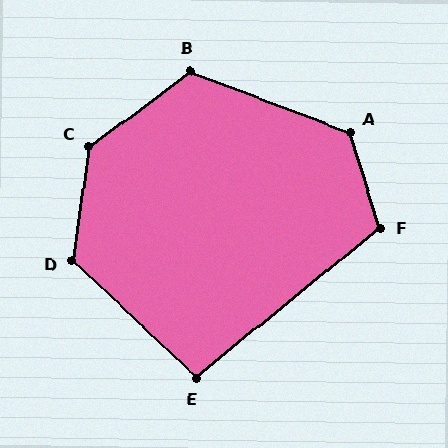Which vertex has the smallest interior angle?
E, at approximately 97 degrees.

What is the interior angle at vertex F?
Approximately 112 degrees (obtuse).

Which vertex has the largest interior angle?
C, at approximately 134 degrees.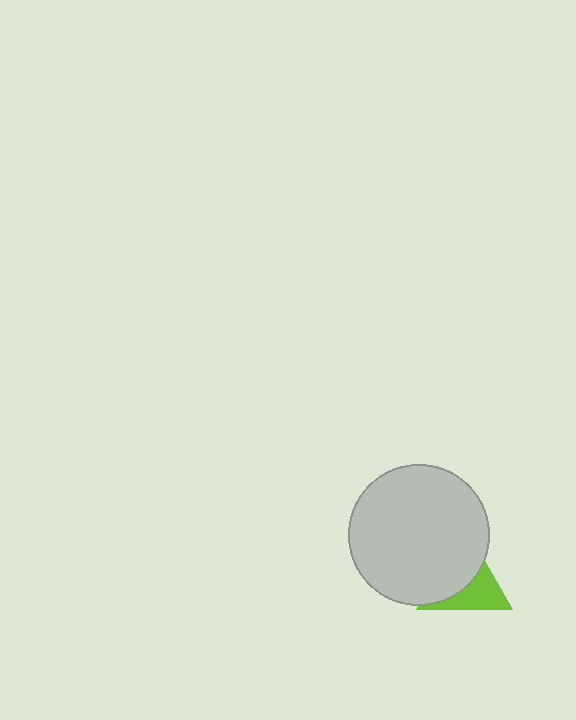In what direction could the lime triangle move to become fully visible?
The lime triangle could move toward the lower-right. That would shift it out from behind the light gray circle entirely.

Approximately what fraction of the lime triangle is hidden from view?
Roughly 58% of the lime triangle is hidden behind the light gray circle.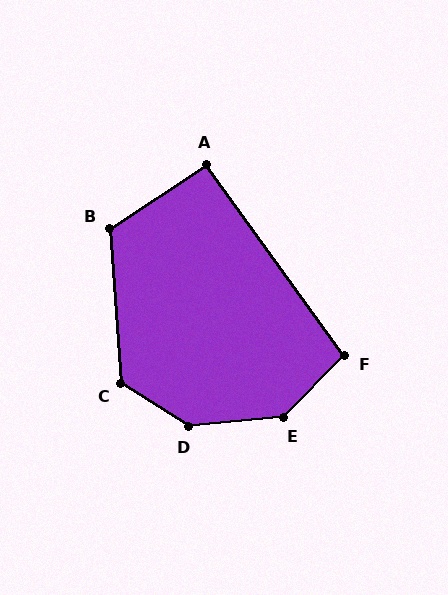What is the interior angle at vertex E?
Approximately 140 degrees (obtuse).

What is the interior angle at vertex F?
Approximately 99 degrees (obtuse).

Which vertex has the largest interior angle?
D, at approximately 142 degrees.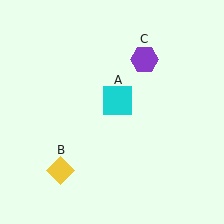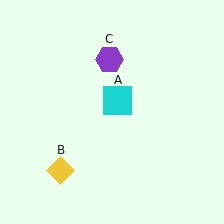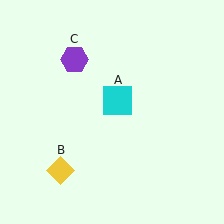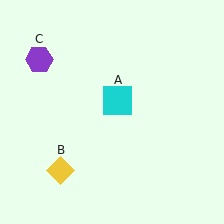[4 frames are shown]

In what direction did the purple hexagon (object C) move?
The purple hexagon (object C) moved left.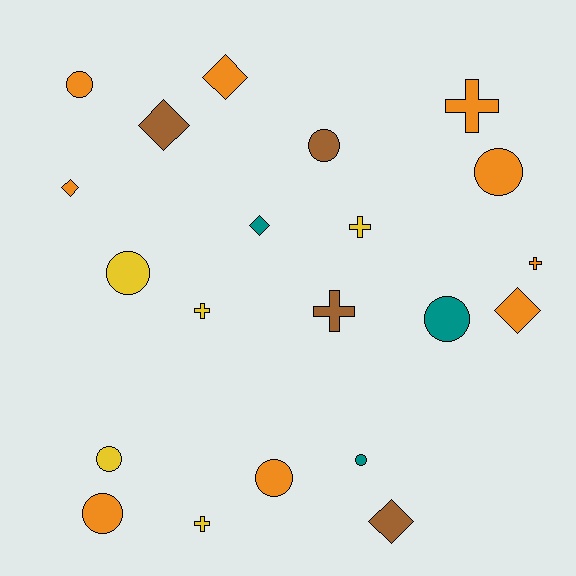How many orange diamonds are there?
There are 3 orange diamonds.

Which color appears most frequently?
Orange, with 9 objects.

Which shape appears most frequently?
Circle, with 9 objects.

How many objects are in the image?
There are 21 objects.